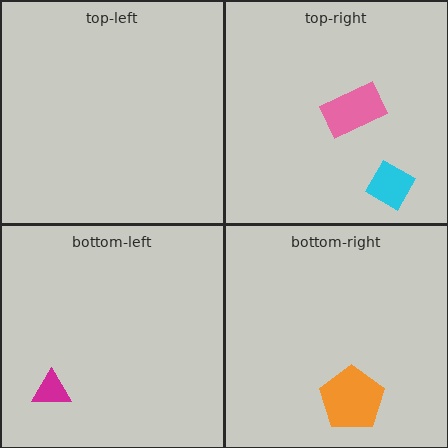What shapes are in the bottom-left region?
The magenta triangle.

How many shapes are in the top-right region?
2.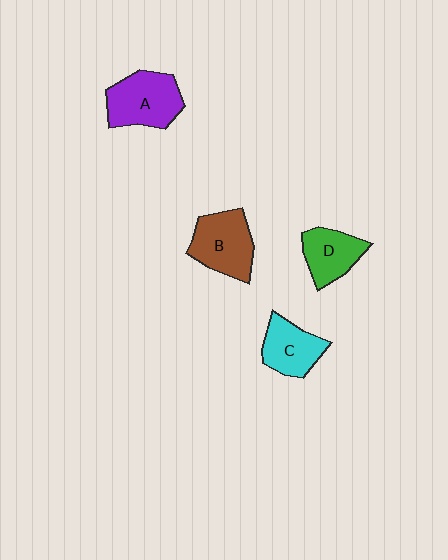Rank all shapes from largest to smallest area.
From largest to smallest: A (purple), B (brown), C (cyan), D (green).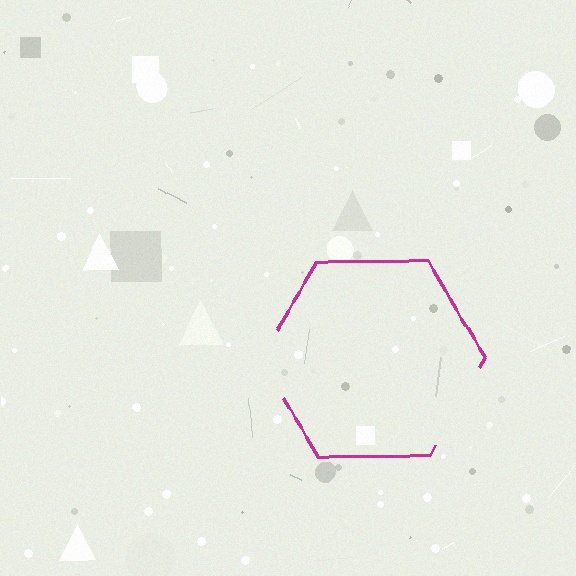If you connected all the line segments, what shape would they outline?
They would outline a hexagon.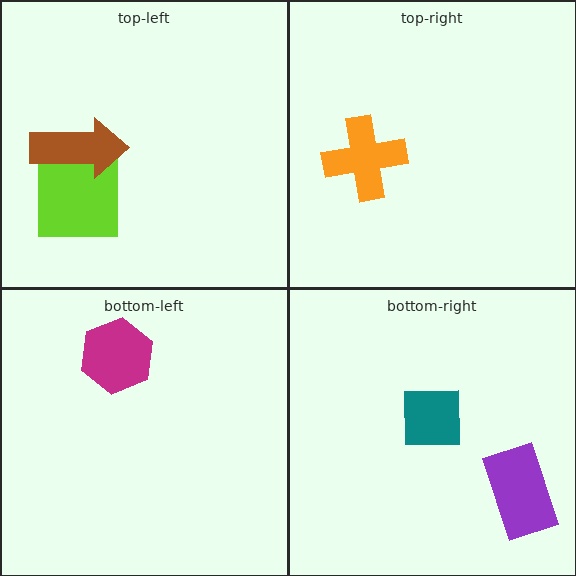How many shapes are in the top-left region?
2.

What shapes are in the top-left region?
The lime square, the brown arrow.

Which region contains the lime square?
The top-left region.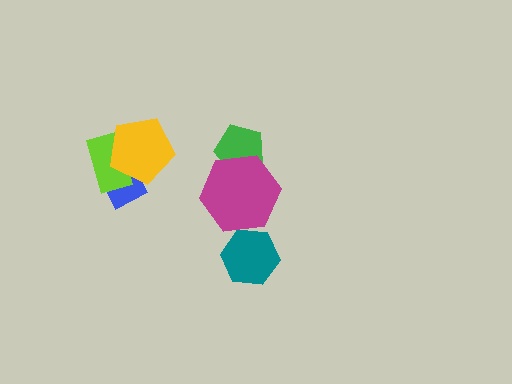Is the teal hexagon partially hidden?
No, no other shape covers it.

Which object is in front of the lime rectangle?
The yellow pentagon is in front of the lime rectangle.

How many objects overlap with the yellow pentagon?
2 objects overlap with the yellow pentagon.